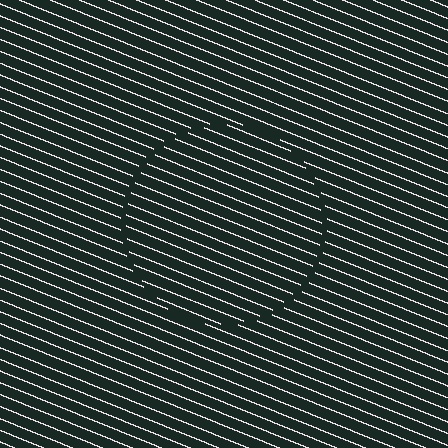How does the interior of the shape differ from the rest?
The interior of the shape contains the same grating, shifted by half a period — the contour is defined by the phase discontinuity where line-ends from the inner and outer gratings abut.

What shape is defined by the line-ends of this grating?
An illusory circle. The interior of the shape contains the same grating, shifted by half a period — the contour is defined by the phase discontinuity where line-ends from the inner and outer gratings abut.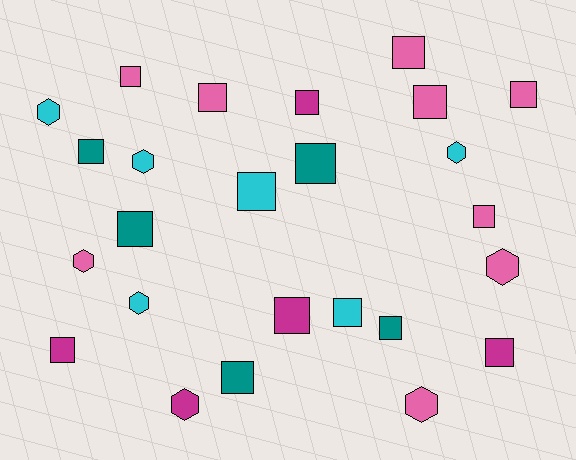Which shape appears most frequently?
Square, with 17 objects.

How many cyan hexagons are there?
There are 4 cyan hexagons.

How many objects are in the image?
There are 25 objects.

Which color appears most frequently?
Pink, with 9 objects.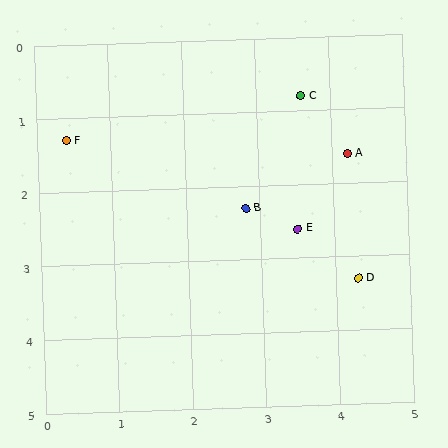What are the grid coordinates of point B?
Point B is at approximately (2.8, 2.3).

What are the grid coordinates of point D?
Point D is at approximately (4.3, 3.3).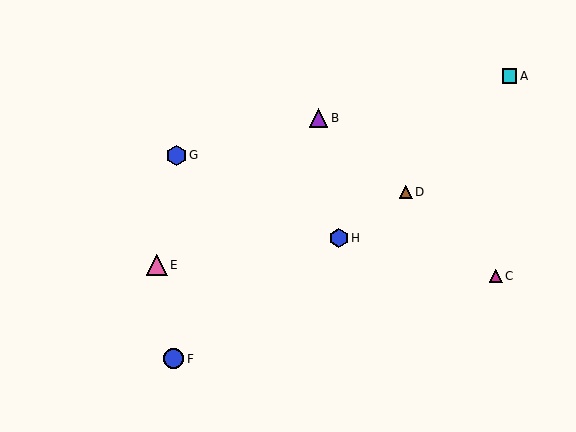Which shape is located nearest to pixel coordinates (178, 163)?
The blue hexagon (labeled G) at (176, 155) is nearest to that location.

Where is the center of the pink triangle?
The center of the pink triangle is at (157, 265).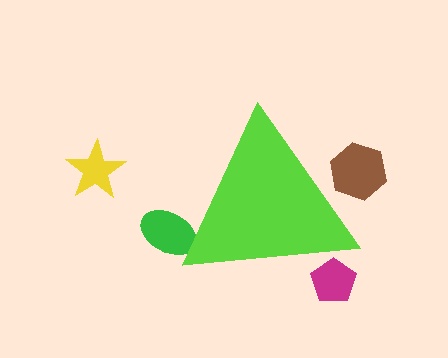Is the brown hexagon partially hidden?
Yes, the brown hexagon is partially hidden behind the lime triangle.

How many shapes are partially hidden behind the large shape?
3 shapes are partially hidden.